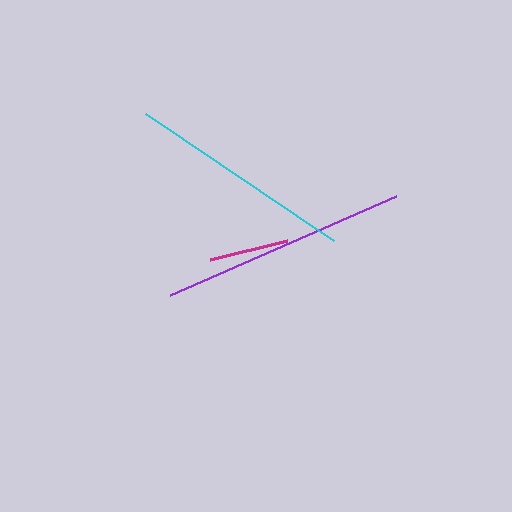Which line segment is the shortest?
The magenta line is the shortest at approximately 79 pixels.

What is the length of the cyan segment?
The cyan segment is approximately 227 pixels long.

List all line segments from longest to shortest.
From longest to shortest: purple, cyan, magenta.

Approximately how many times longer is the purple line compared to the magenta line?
The purple line is approximately 3.1 times the length of the magenta line.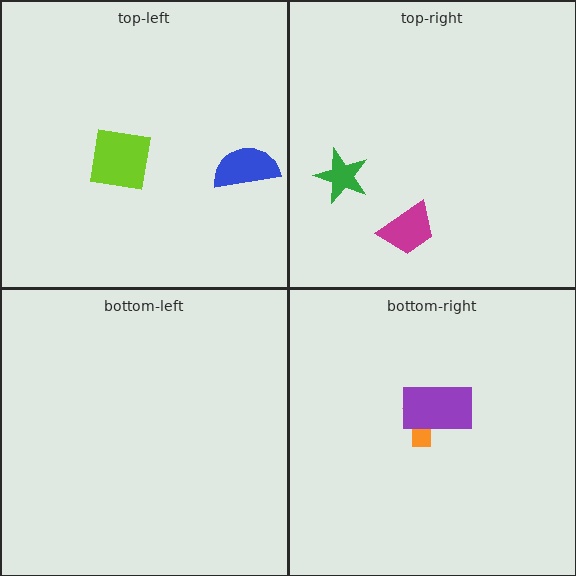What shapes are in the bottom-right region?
The orange arrow, the purple rectangle.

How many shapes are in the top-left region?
2.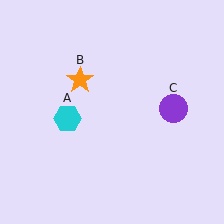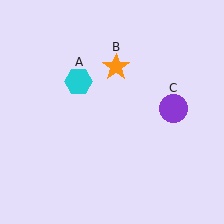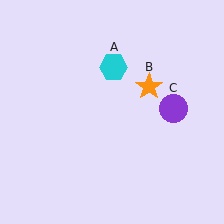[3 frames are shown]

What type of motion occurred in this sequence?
The cyan hexagon (object A), orange star (object B) rotated clockwise around the center of the scene.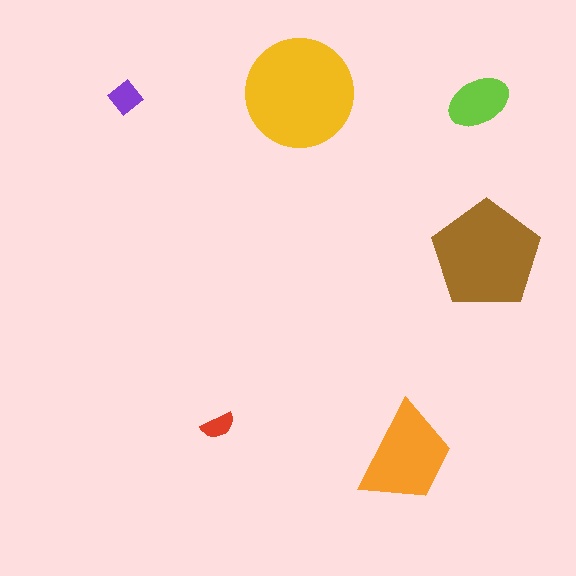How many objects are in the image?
There are 6 objects in the image.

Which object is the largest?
The yellow circle.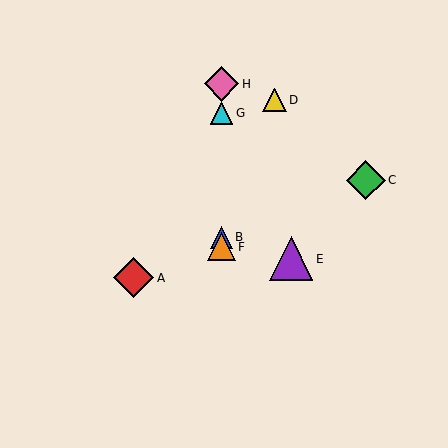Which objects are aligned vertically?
Objects B, F, G, H are aligned vertically.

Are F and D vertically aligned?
No, F is at x≈221 and D is at x≈274.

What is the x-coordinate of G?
Object G is at x≈221.